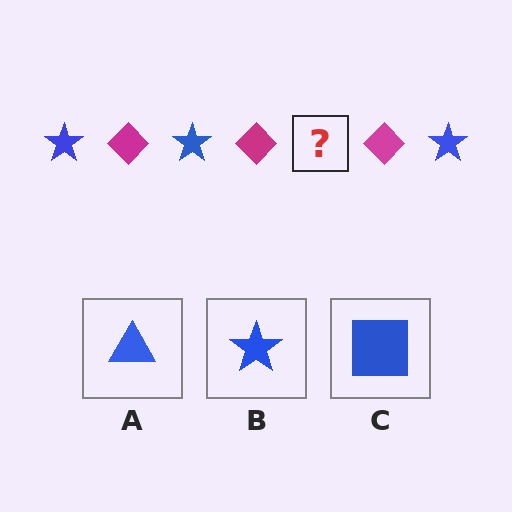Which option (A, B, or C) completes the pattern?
B.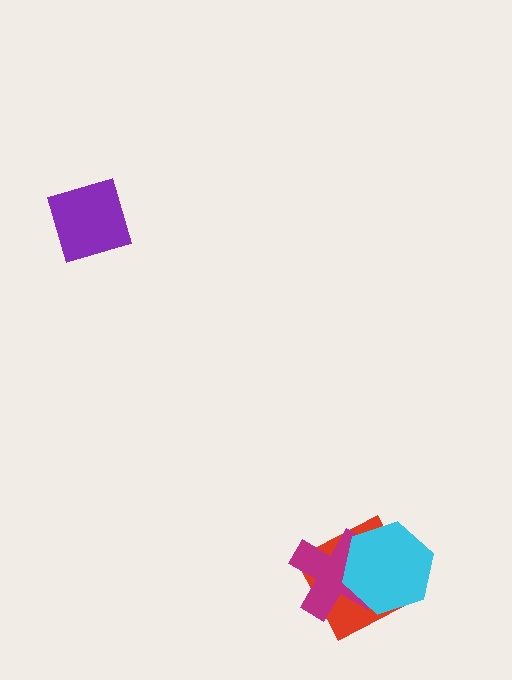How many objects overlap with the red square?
2 objects overlap with the red square.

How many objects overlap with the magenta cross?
2 objects overlap with the magenta cross.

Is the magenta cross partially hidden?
Yes, it is partially covered by another shape.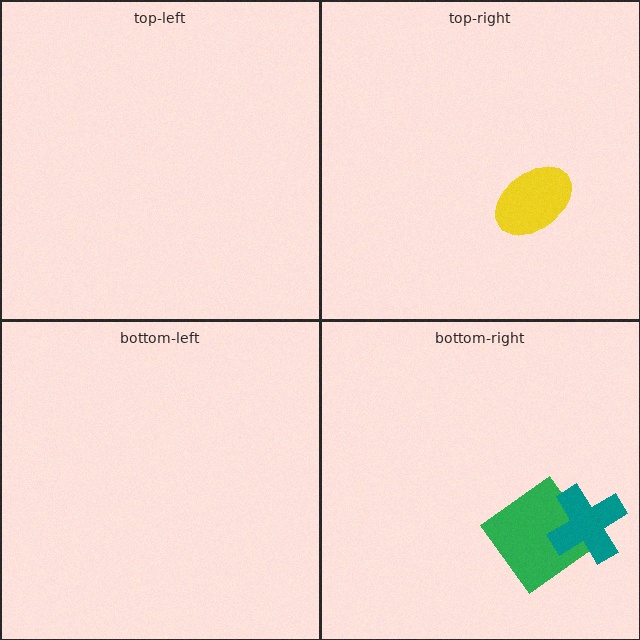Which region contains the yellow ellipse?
The top-right region.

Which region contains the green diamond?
The bottom-right region.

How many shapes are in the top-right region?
1.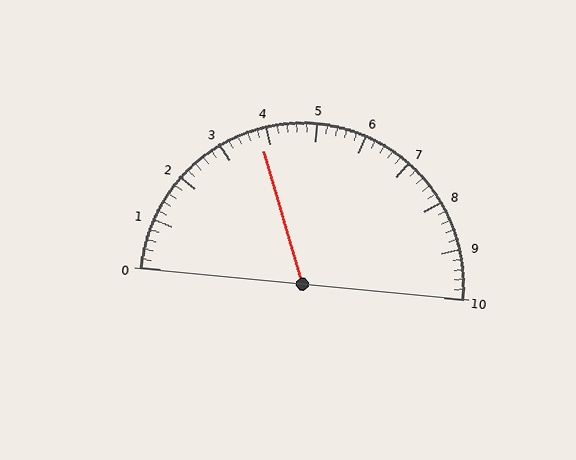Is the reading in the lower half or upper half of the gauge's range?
The reading is in the lower half of the range (0 to 10).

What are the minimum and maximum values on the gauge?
The gauge ranges from 0 to 10.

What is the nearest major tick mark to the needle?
The nearest major tick mark is 4.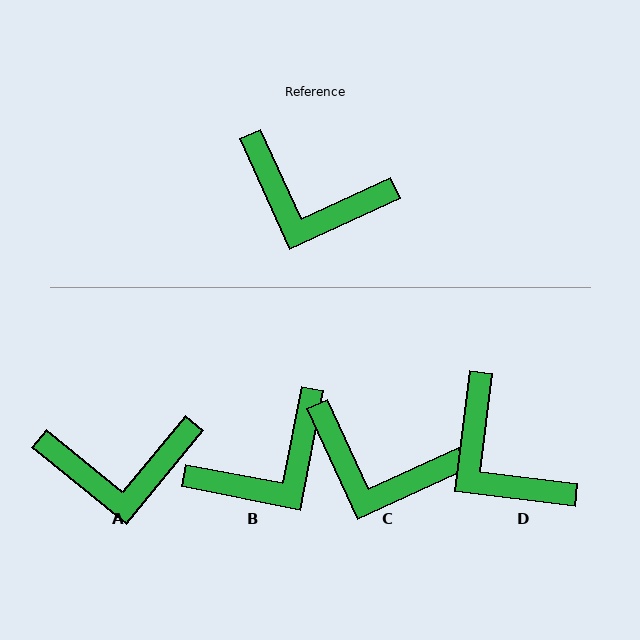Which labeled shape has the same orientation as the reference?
C.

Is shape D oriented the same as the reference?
No, it is off by about 32 degrees.